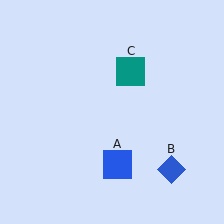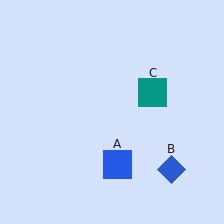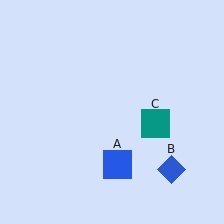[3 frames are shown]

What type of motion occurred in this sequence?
The teal square (object C) rotated clockwise around the center of the scene.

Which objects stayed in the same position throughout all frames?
Blue square (object A) and blue diamond (object B) remained stationary.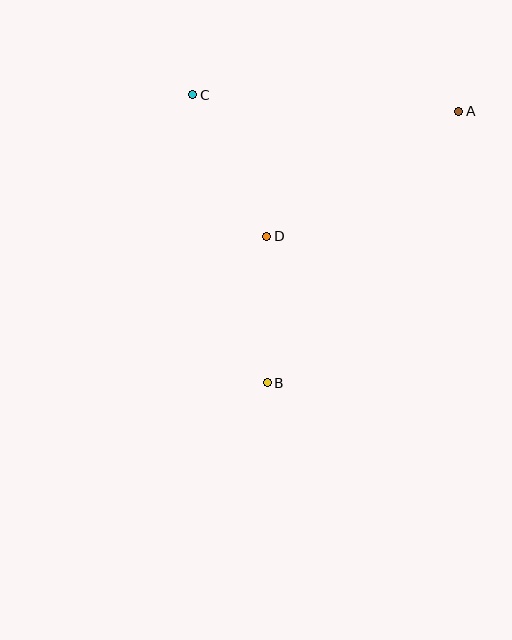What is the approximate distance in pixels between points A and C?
The distance between A and C is approximately 266 pixels.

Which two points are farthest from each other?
Points A and B are farthest from each other.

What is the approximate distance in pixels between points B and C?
The distance between B and C is approximately 297 pixels.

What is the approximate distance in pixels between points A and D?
The distance between A and D is approximately 229 pixels.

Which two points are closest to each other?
Points B and D are closest to each other.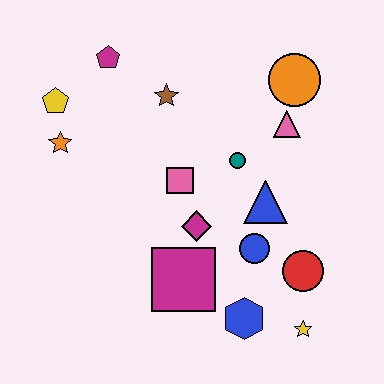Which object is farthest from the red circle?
The yellow pentagon is farthest from the red circle.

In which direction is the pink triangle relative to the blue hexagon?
The pink triangle is above the blue hexagon.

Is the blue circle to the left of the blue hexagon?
No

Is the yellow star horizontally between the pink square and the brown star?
No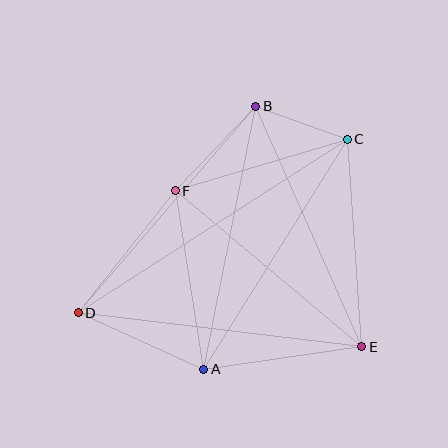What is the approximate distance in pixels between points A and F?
The distance between A and F is approximately 181 pixels.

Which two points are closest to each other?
Points B and C are closest to each other.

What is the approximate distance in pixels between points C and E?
The distance between C and E is approximately 208 pixels.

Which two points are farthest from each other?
Points C and D are farthest from each other.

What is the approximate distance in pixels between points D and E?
The distance between D and E is approximately 286 pixels.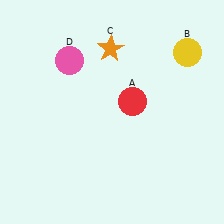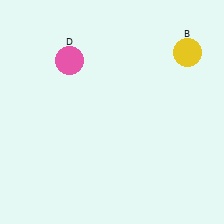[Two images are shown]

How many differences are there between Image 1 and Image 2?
There are 2 differences between the two images.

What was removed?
The red circle (A), the orange star (C) were removed in Image 2.